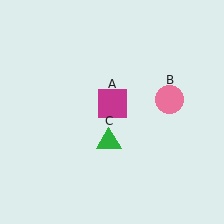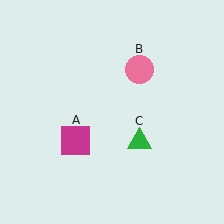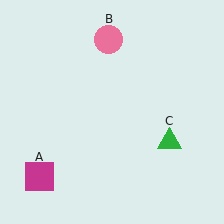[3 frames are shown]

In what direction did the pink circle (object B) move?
The pink circle (object B) moved up and to the left.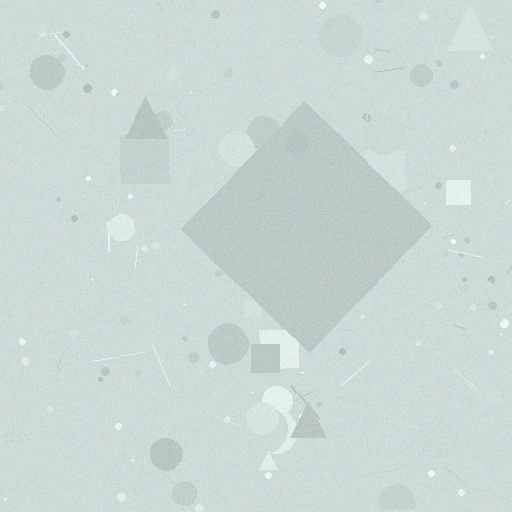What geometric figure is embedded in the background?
A diamond is embedded in the background.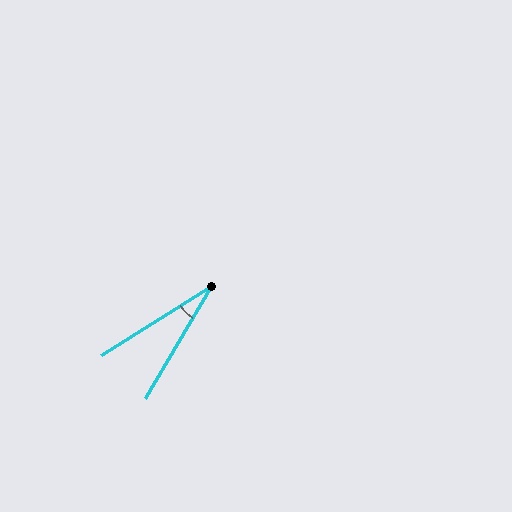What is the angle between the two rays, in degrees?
Approximately 27 degrees.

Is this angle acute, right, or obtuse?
It is acute.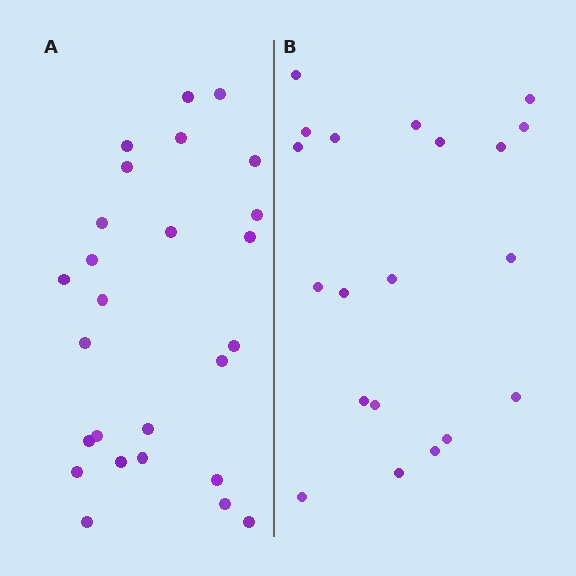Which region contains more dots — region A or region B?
Region A (the left region) has more dots.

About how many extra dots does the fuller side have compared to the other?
Region A has about 6 more dots than region B.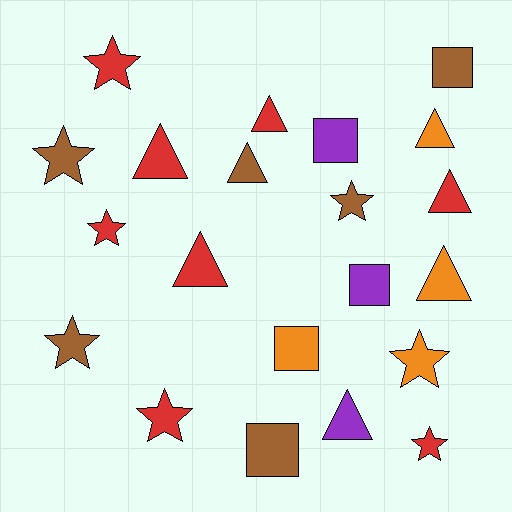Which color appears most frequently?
Red, with 8 objects.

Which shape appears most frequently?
Triangle, with 8 objects.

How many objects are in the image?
There are 21 objects.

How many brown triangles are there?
There is 1 brown triangle.